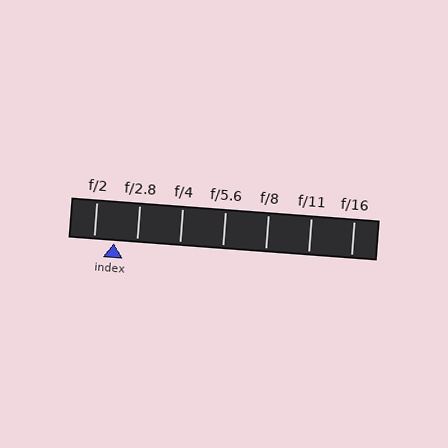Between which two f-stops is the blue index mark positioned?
The index mark is between f/2 and f/2.8.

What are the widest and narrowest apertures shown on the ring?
The widest aperture shown is f/2 and the narrowest is f/16.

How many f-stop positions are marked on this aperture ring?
There are 7 f-stop positions marked.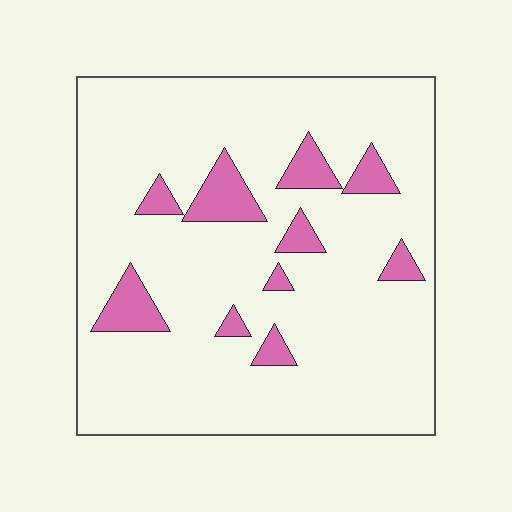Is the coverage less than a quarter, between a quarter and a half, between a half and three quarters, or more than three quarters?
Less than a quarter.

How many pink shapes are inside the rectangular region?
10.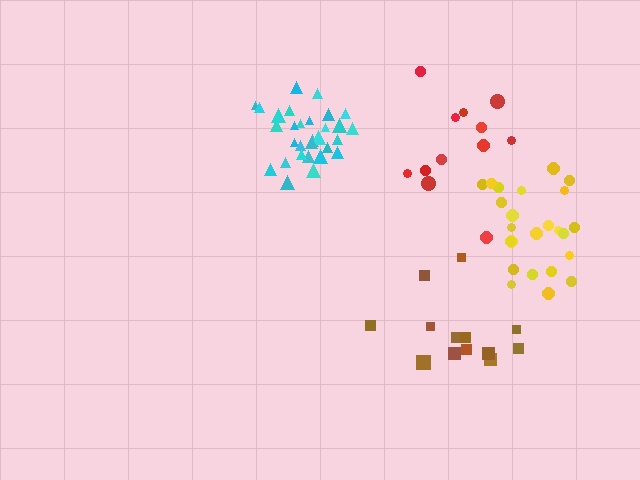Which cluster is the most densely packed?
Cyan.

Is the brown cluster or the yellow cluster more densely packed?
Yellow.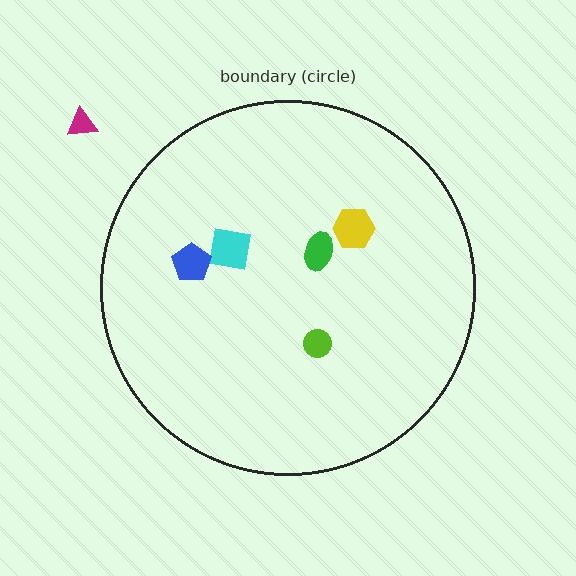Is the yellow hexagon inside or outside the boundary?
Inside.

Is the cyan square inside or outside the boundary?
Inside.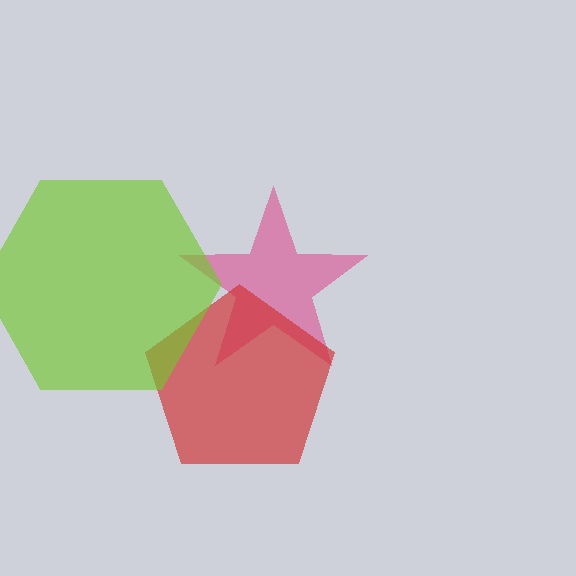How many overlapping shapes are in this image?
There are 3 overlapping shapes in the image.